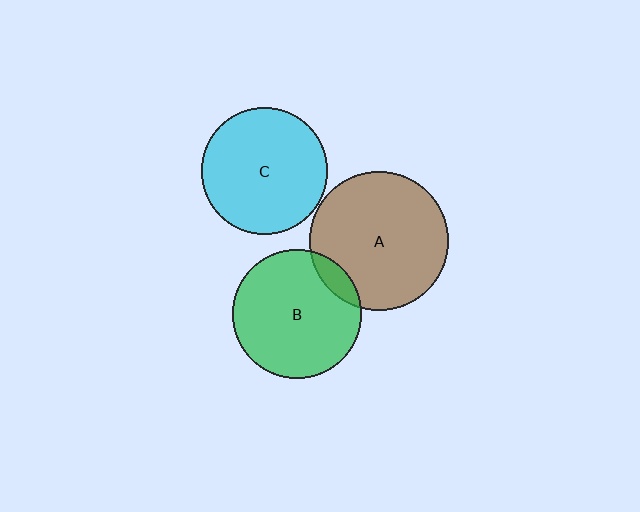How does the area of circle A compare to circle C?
Approximately 1.2 times.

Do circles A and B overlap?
Yes.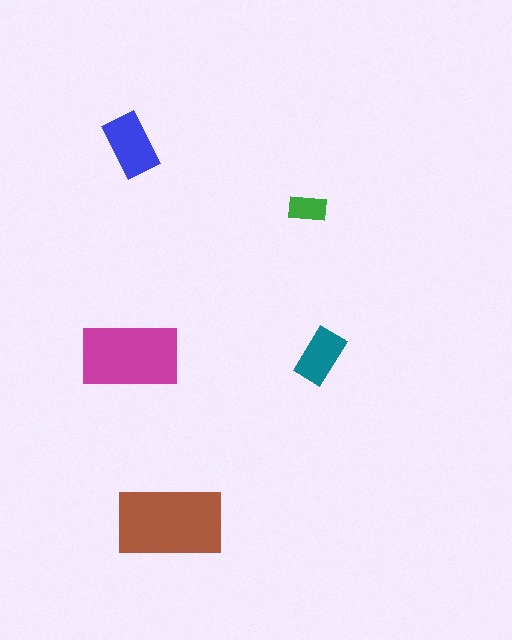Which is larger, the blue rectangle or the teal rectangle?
The blue one.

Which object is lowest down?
The brown rectangle is bottommost.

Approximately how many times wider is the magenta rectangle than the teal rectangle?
About 2 times wider.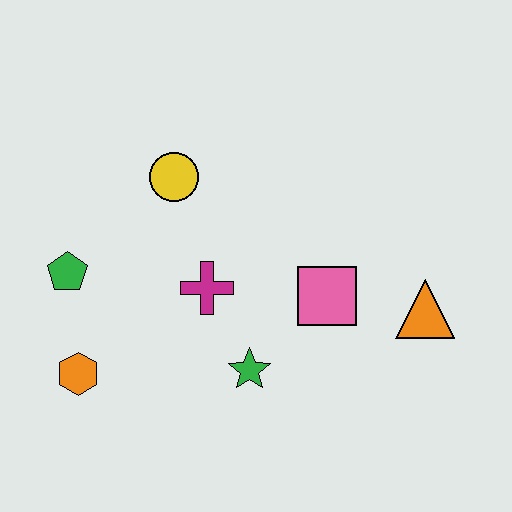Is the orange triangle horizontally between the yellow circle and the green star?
No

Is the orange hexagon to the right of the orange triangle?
No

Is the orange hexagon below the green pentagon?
Yes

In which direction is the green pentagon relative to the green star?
The green pentagon is to the left of the green star.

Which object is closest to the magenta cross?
The green star is closest to the magenta cross.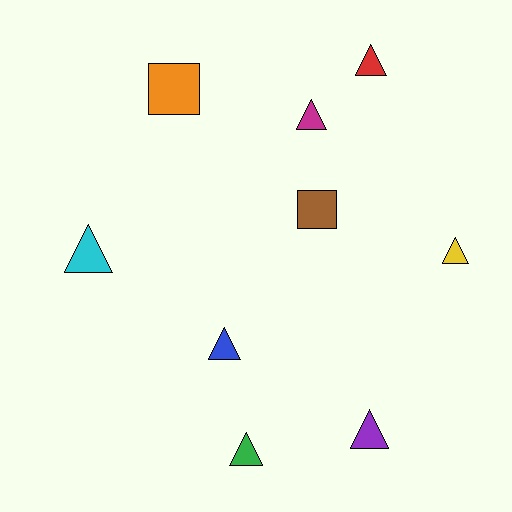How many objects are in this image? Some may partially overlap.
There are 9 objects.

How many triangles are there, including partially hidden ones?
There are 7 triangles.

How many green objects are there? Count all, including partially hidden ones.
There is 1 green object.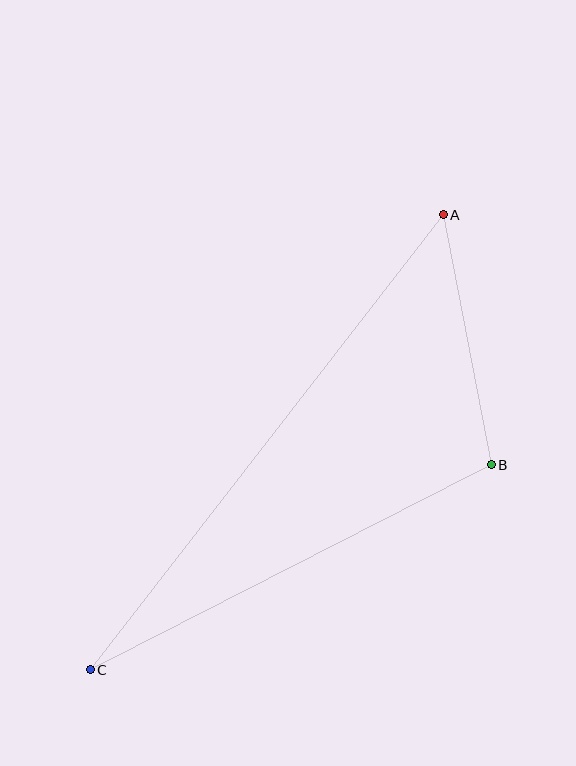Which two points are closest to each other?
Points A and B are closest to each other.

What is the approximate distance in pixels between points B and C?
The distance between B and C is approximately 450 pixels.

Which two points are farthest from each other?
Points A and C are farthest from each other.